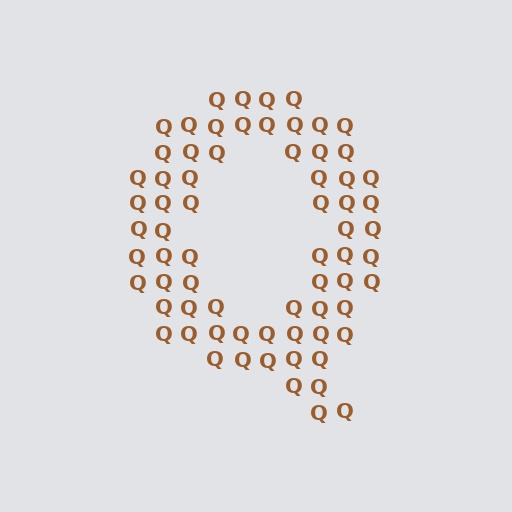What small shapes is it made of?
It is made of small letter Q's.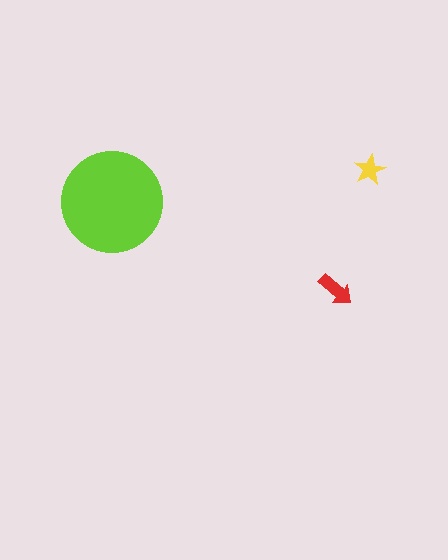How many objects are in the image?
There are 3 objects in the image.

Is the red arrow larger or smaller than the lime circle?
Smaller.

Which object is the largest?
The lime circle.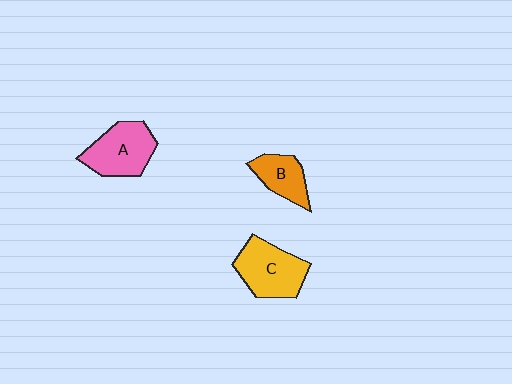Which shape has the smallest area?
Shape B (orange).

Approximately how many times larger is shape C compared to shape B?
Approximately 1.6 times.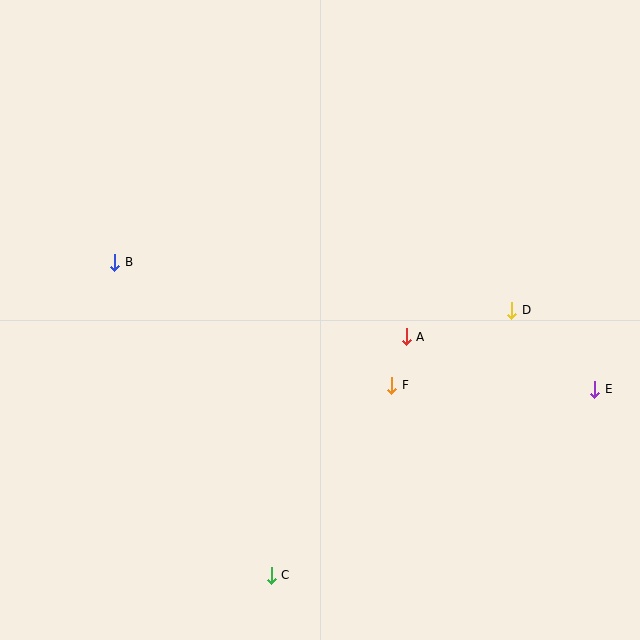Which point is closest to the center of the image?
Point A at (406, 337) is closest to the center.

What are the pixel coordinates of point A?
Point A is at (406, 337).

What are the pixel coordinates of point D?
Point D is at (512, 310).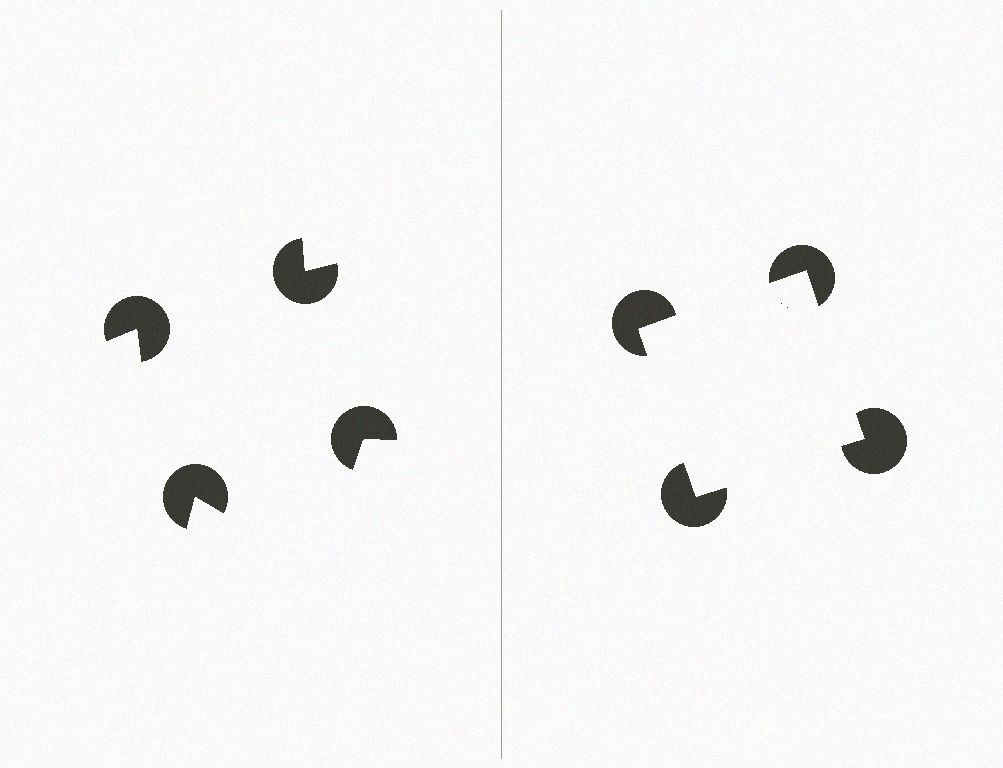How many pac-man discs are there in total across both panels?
8 — 4 on each side.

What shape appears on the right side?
An illusory square.